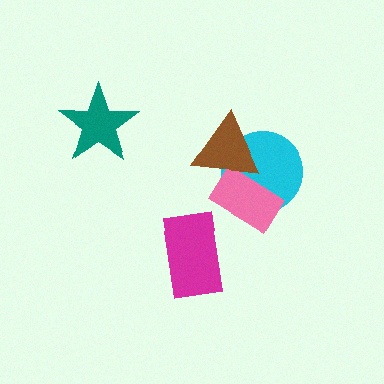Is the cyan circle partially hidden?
Yes, it is partially covered by another shape.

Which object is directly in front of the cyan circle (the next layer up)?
The pink rectangle is directly in front of the cyan circle.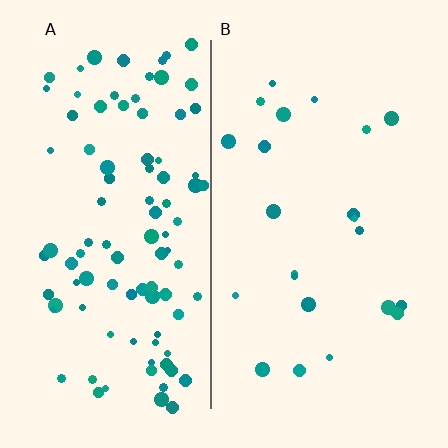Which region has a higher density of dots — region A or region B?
A (the left).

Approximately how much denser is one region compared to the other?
Approximately 4.2× — region A over region B.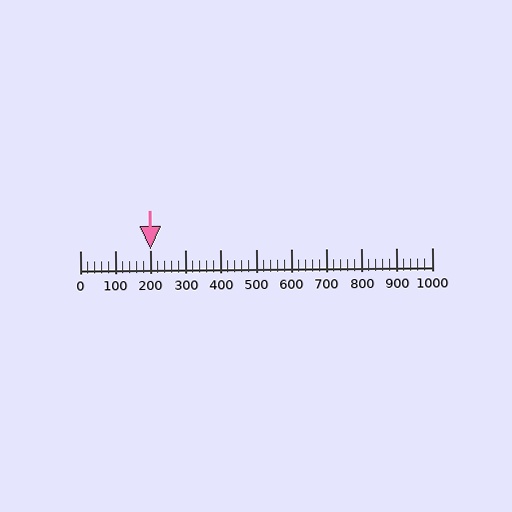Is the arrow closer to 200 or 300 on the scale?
The arrow is closer to 200.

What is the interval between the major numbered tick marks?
The major tick marks are spaced 100 units apart.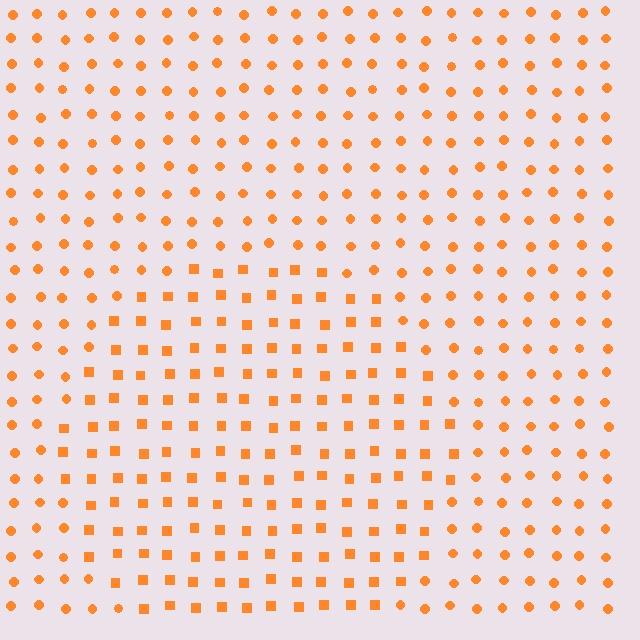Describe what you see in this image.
The image is filled with small orange elements arranged in a uniform grid. A circle-shaped region contains squares, while the surrounding area contains circles. The boundary is defined purely by the change in element shape.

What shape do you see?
I see a circle.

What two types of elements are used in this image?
The image uses squares inside the circle region and circles outside it.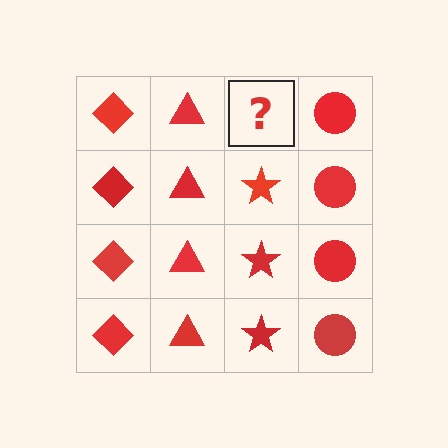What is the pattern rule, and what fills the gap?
The rule is that each column has a consistent shape. The gap should be filled with a red star.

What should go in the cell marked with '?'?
The missing cell should contain a red star.